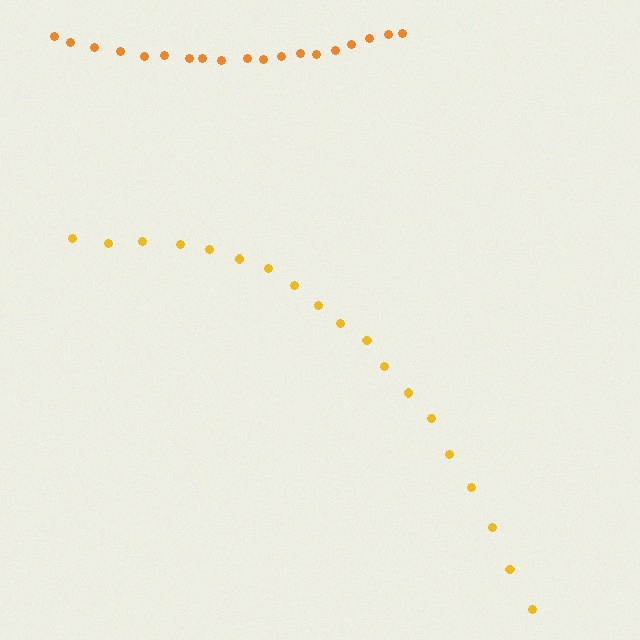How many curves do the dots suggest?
There are 2 distinct paths.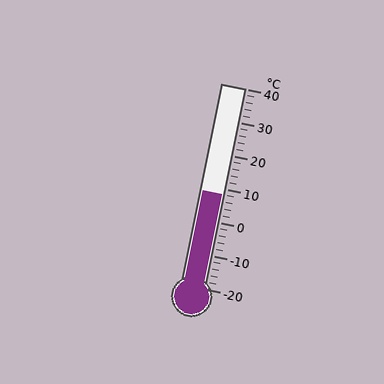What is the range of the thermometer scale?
The thermometer scale ranges from -20°C to 40°C.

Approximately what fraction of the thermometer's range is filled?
The thermometer is filled to approximately 45% of its range.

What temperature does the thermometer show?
The thermometer shows approximately 8°C.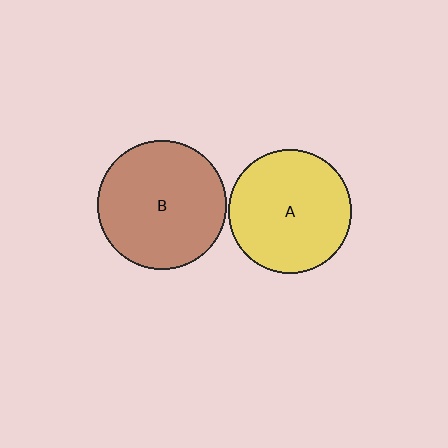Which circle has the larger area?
Circle B (brown).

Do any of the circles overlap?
No, none of the circles overlap.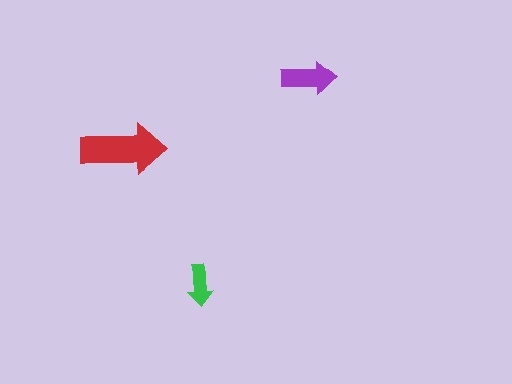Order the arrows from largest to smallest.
the red one, the purple one, the green one.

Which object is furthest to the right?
The purple arrow is rightmost.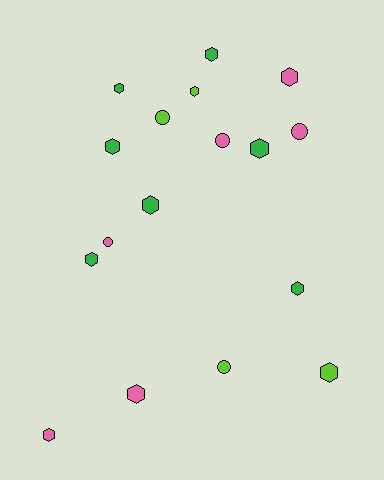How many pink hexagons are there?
There are 3 pink hexagons.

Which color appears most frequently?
Green, with 7 objects.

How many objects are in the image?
There are 17 objects.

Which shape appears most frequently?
Hexagon, with 12 objects.